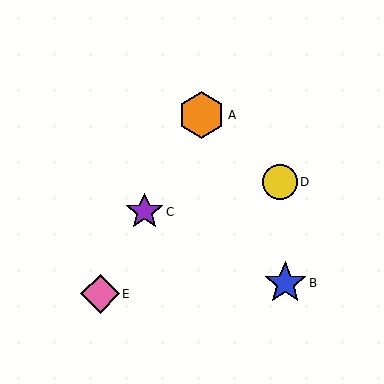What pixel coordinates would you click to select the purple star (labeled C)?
Click at (144, 212) to select the purple star C.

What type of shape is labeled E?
Shape E is a pink diamond.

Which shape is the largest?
The orange hexagon (labeled A) is the largest.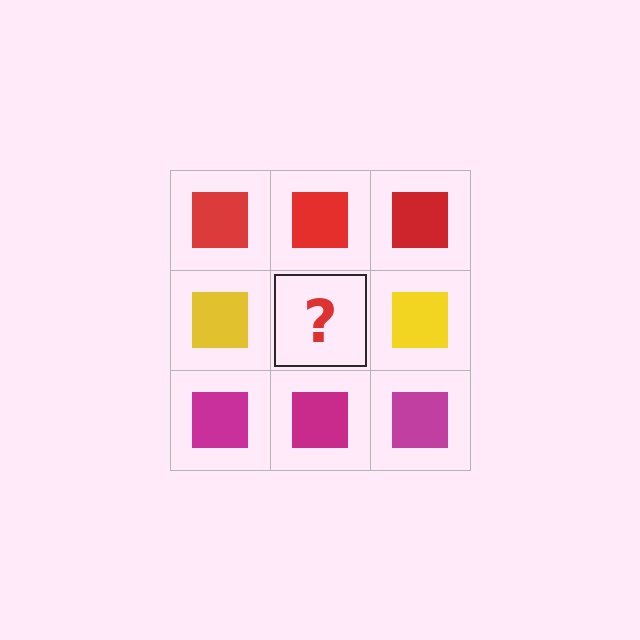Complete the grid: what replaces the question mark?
The question mark should be replaced with a yellow square.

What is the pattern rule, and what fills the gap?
The rule is that each row has a consistent color. The gap should be filled with a yellow square.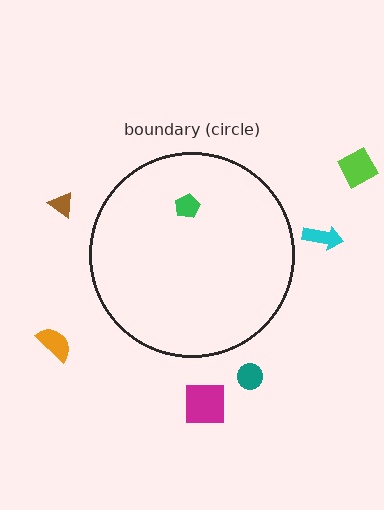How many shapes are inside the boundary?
1 inside, 6 outside.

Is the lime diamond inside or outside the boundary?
Outside.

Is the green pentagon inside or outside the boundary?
Inside.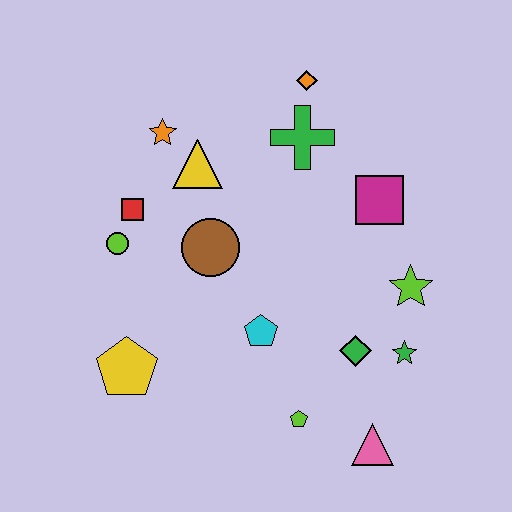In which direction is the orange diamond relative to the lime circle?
The orange diamond is to the right of the lime circle.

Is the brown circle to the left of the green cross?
Yes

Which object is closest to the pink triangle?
The lime pentagon is closest to the pink triangle.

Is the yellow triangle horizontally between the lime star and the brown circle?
No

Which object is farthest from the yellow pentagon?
The orange diamond is farthest from the yellow pentagon.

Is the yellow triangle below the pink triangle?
No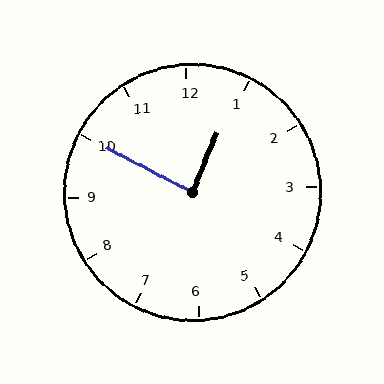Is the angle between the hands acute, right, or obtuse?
It is right.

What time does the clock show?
12:50.